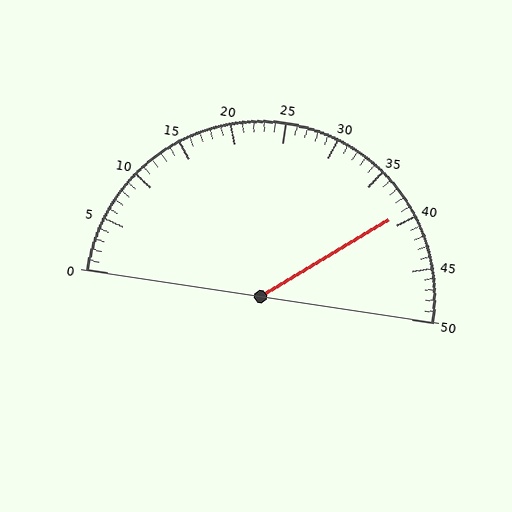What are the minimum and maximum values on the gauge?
The gauge ranges from 0 to 50.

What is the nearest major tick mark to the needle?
The nearest major tick mark is 40.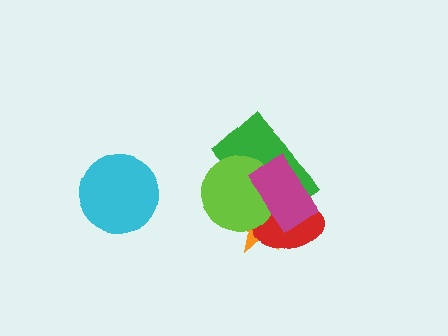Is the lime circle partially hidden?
Yes, it is partially covered by another shape.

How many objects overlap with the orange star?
4 objects overlap with the orange star.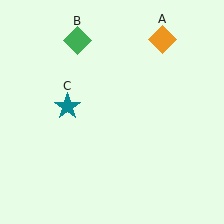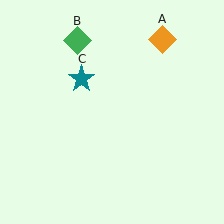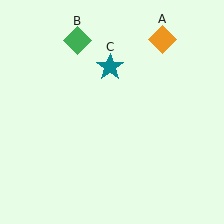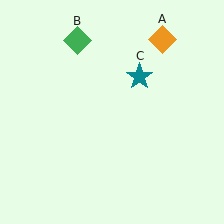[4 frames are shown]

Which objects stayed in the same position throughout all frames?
Orange diamond (object A) and green diamond (object B) remained stationary.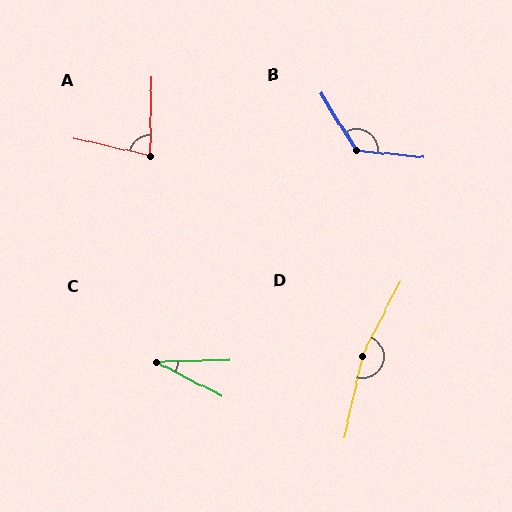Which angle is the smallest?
C, at approximately 29 degrees.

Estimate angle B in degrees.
Approximately 128 degrees.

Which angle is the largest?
D, at approximately 166 degrees.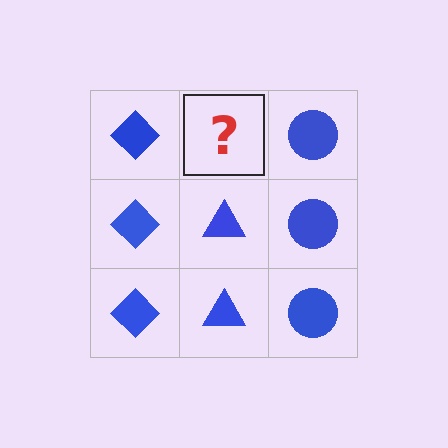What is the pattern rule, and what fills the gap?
The rule is that each column has a consistent shape. The gap should be filled with a blue triangle.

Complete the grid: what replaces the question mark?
The question mark should be replaced with a blue triangle.